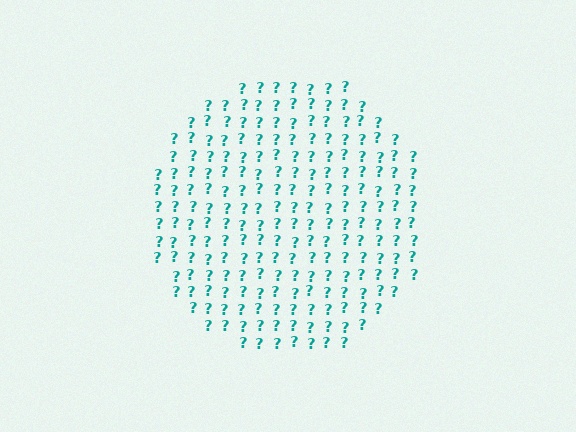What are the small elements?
The small elements are question marks.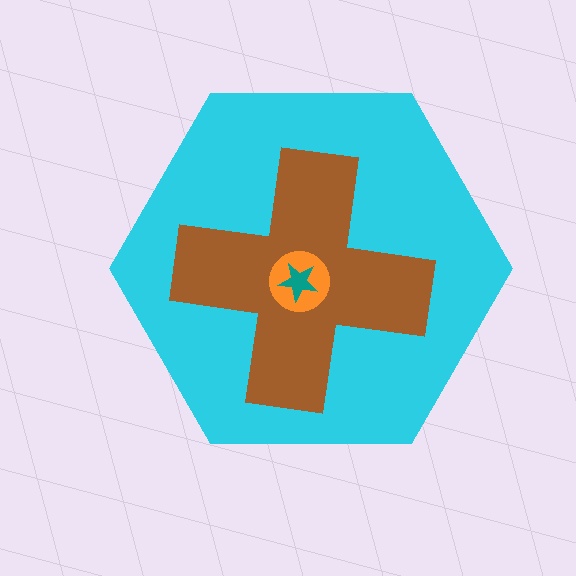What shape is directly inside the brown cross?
The orange circle.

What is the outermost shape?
The cyan hexagon.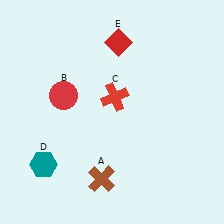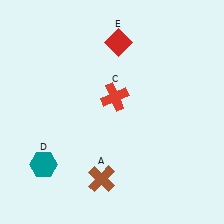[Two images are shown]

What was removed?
The red circle (B) was removed in Image 2.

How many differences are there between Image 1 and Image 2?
There is 1 difference between the two images.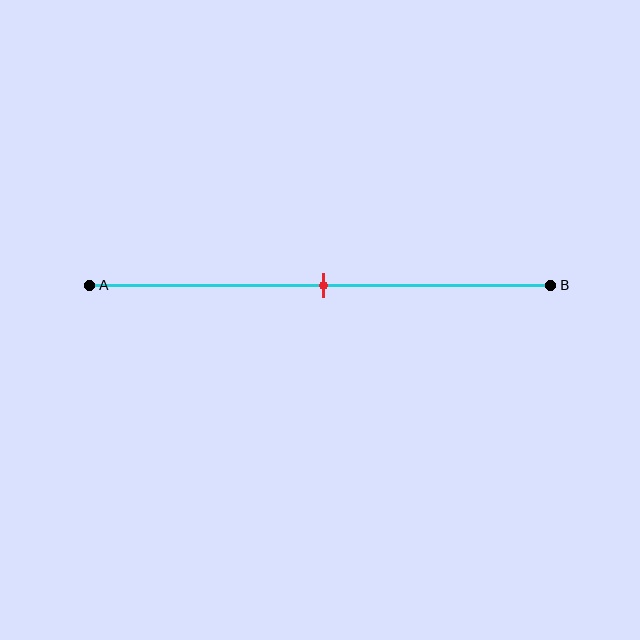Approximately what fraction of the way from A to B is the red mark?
The red mark is approximately 50% of the way from A to B.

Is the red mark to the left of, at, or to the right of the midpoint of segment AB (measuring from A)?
The red mark is approximately at the midpoint of segment AB.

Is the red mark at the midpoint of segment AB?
Yes, the mark is approximately at the midpoint.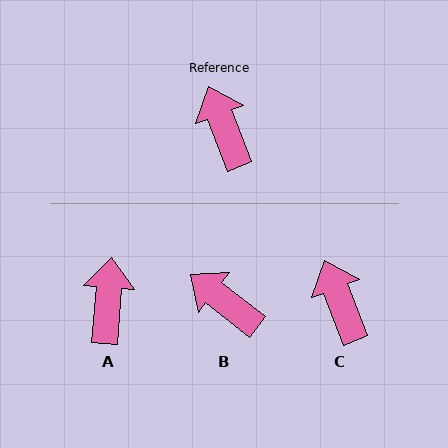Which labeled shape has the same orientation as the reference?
C.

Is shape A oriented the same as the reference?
No, it is off by about 26 degrees.